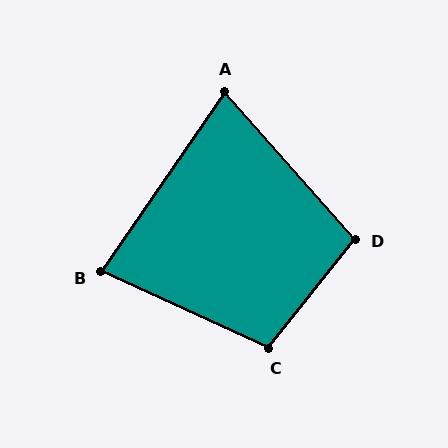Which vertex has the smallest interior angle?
A, at approximately 76 degrees.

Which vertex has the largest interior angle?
C, at approximately 104 degrees.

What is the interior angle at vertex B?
Approximately 80 degrees (acute).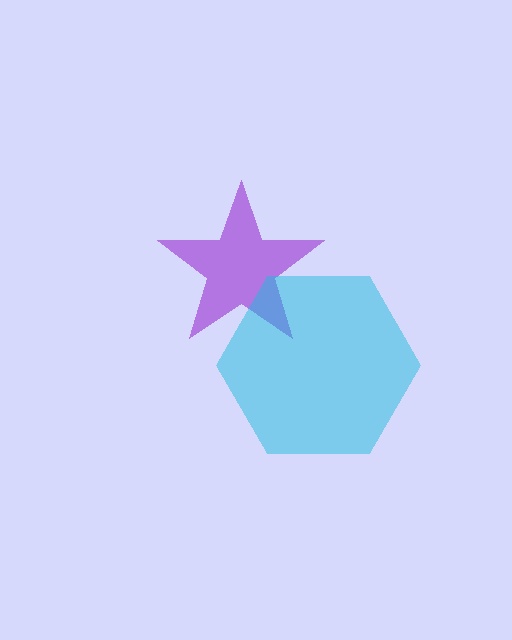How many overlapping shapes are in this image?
There are 2 overlapping shapes in the image.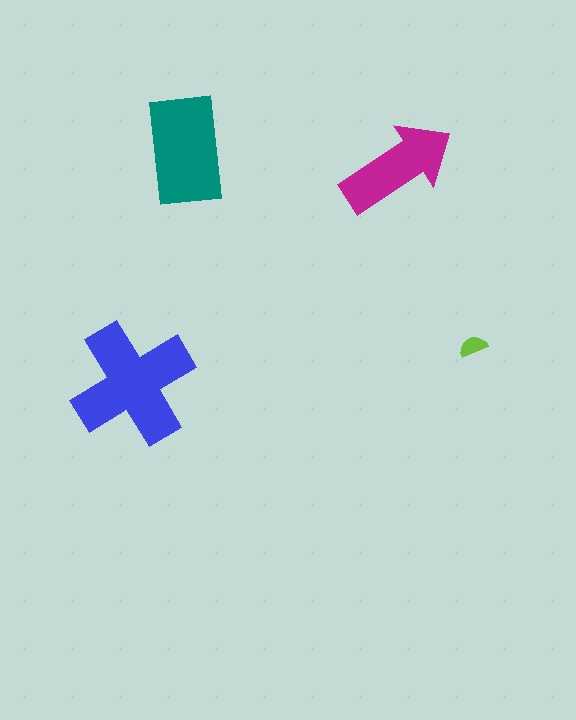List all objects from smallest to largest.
The lime semicircle, the magenta arrow, the teal rectangle, the blue cross.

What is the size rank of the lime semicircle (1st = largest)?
4th.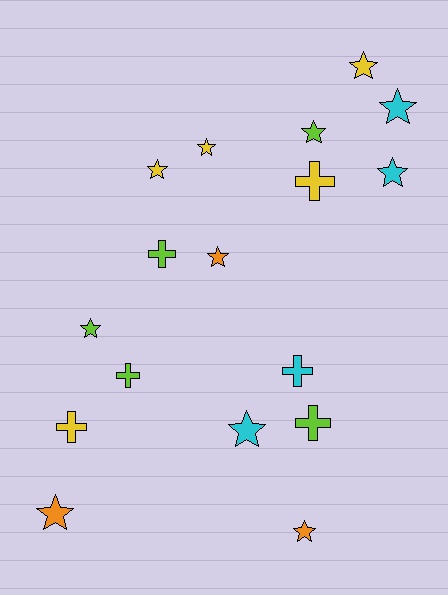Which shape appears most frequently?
Star, with 11 objects.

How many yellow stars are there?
There are 3 yellow stars.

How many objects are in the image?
There are 17 objects.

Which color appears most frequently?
Yellow, with 5 objects.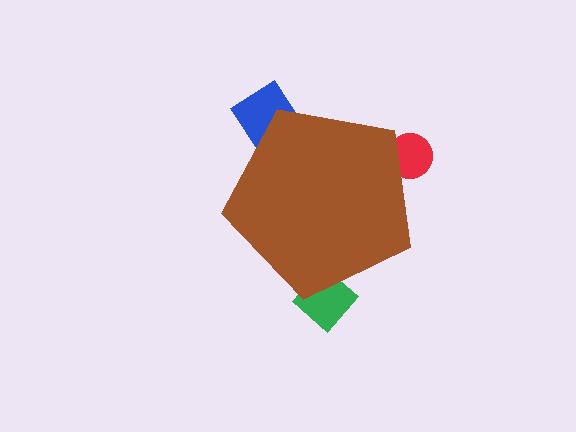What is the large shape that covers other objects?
A brown pentagon.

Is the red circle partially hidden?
Yes, the red circle is partially hidden behind the brown pentagon.